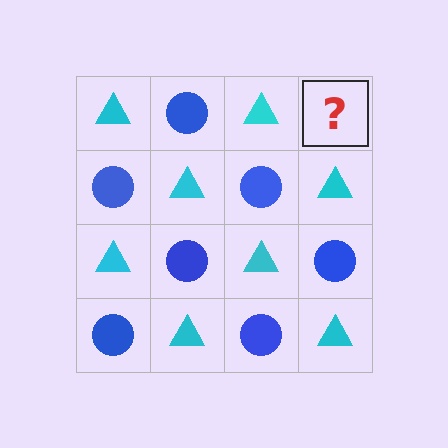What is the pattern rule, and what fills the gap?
The rule is that it alternates cyan triangle and blue circle in a checkerboard pattern. The gap should be filled with a blue circle.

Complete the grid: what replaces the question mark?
The question mark should be replaced with a blue circle.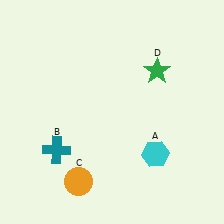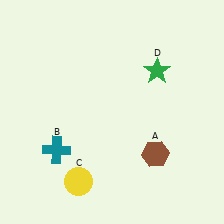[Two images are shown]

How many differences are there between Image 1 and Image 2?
There are 2 differences between the two images.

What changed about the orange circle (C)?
In Image 1, C is orange. In Image 2, it changed to yellow.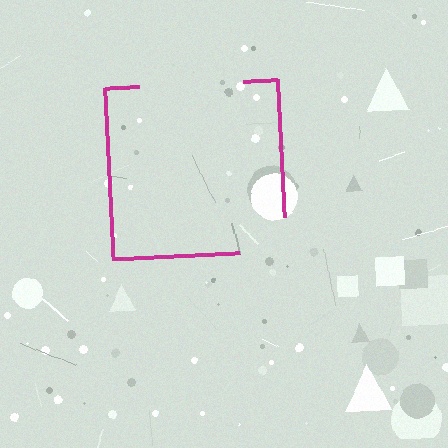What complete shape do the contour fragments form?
The contour fragments form a square.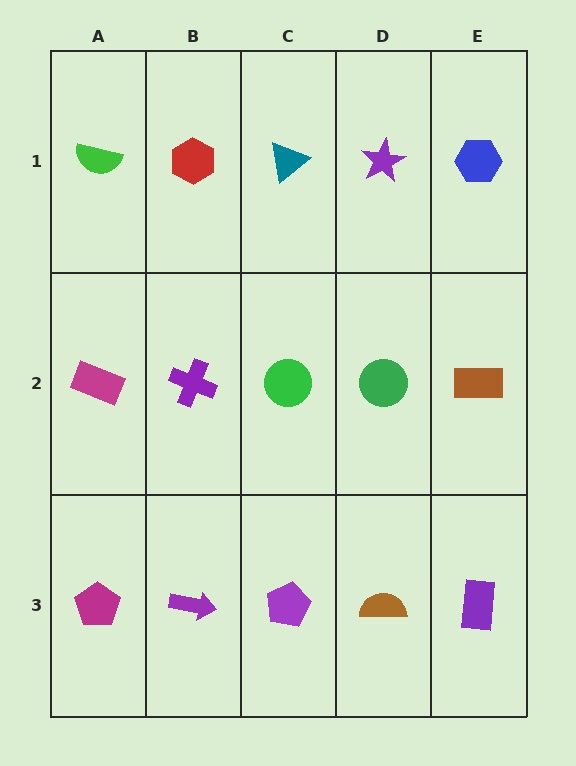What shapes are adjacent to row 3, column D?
A green circle (row 2, column D), a purple pentagon (row 3, column C), a purple rectangle (row 3, column E).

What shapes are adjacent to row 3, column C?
A green circle (row 2, column C), a purple arrow (row 3, column B), a brown semicircle (row 3, column D).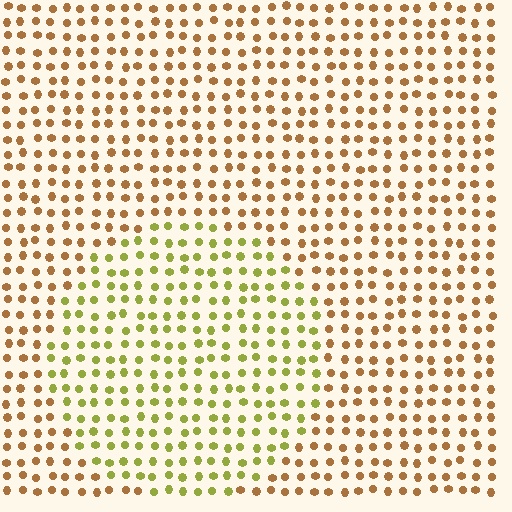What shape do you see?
I see a circle.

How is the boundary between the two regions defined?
The boundary is defined purely by a slight shift in hue (about 44 degrees). Spacing, size, and orientation are identical on both sides.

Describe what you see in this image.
The image is filled with small brown elements in a uniform arrangement. A circle-shaped region is visible where the elements are tinted to a slightly different hue, forming a subtle color boundary.